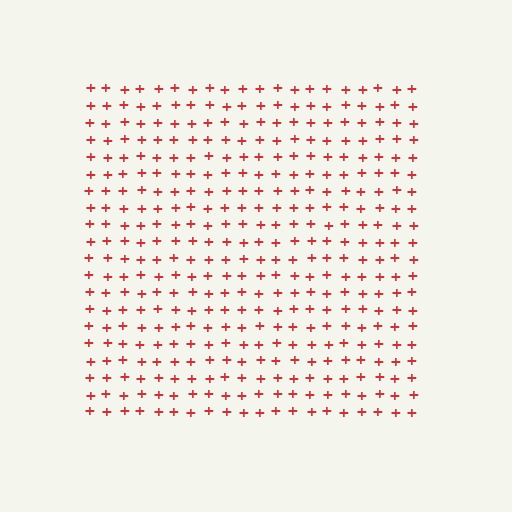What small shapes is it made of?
It is made of small plus signs.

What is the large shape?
The large shape is a square.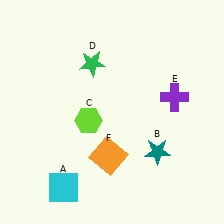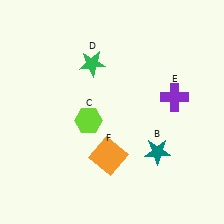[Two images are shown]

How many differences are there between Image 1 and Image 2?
There is 1 difference between the two images.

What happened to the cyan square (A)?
The cyan square (A) was removed in Image 2. It was in the bottom-left area of Image 1.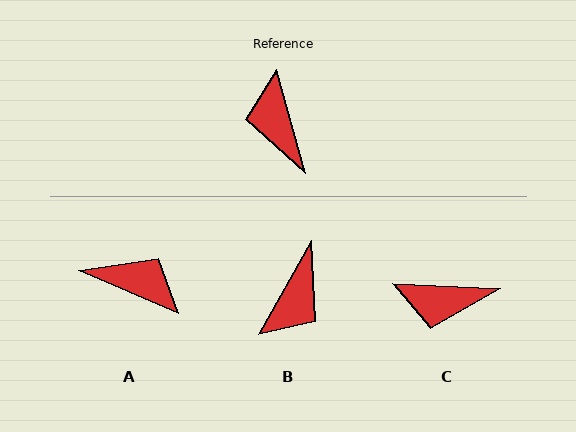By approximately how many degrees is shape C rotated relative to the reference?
Approximately 72 degrees counter-clockwise.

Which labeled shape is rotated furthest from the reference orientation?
B, about 136 degrees away.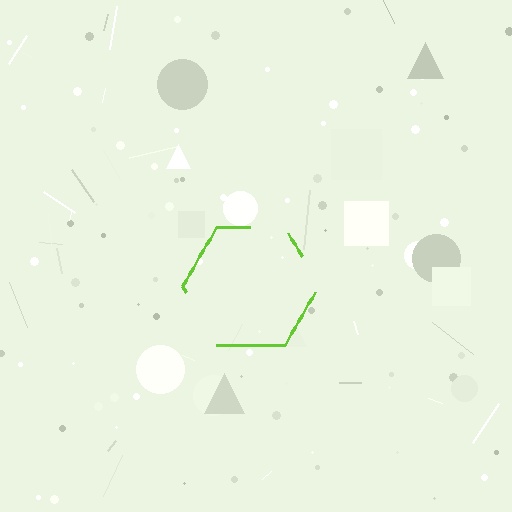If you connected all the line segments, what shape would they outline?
They would outline a hexagon.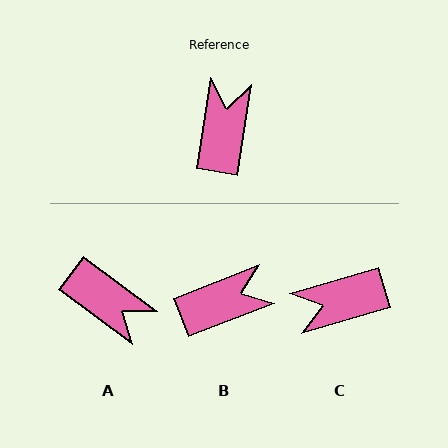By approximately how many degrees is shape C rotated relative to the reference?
Approximately 115 degrees counter-clockwise.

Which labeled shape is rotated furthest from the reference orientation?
A, about 117 degrees away.